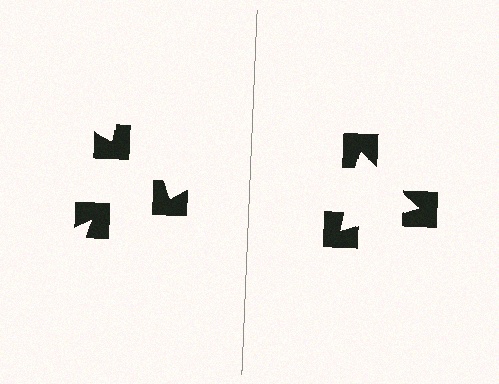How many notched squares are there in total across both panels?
6 — 3 on each side.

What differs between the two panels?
The notched squares are positioned identically on both sides; only the wedge orientations differ. On the right they align to a triangle; on the left they are misaligned.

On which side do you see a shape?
An illusory triangle appears on the right side. On the left side the wedge cuts are rotated, so no coherent shape forms.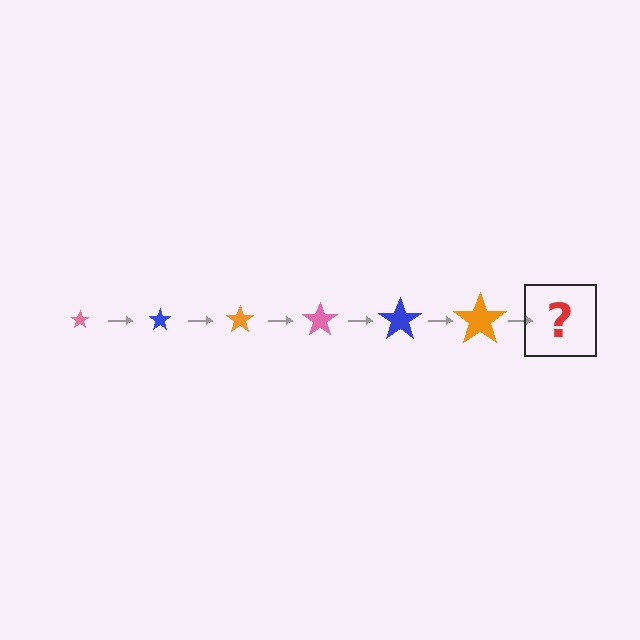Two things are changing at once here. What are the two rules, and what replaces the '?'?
The two rules are that the star grows larger each step and the color cycles through pink, blue, and orange. The '?' should be a pink star, larger than the previous one.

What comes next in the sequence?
The next element should be a pink star, larger than the previous one.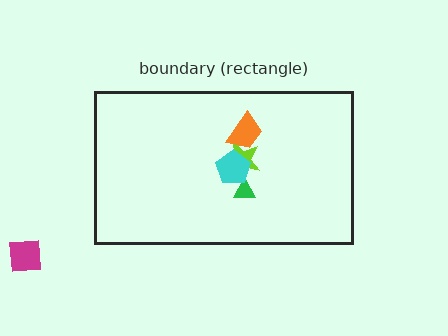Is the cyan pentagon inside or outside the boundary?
Inside.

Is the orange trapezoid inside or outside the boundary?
Inside.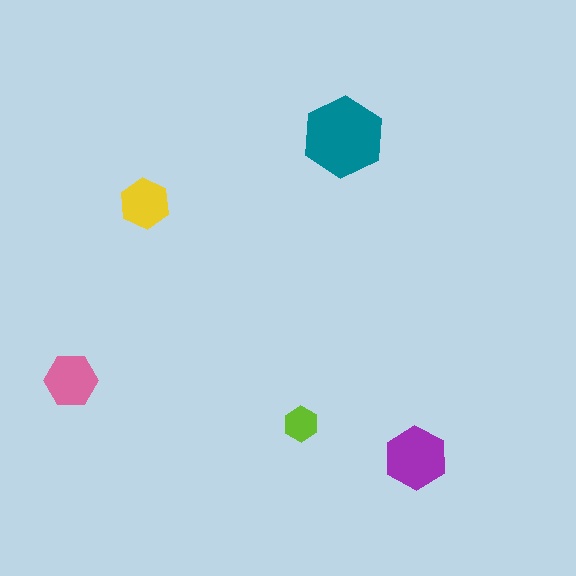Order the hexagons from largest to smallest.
the teal one, the purple one, the pink one, the yellow one, the lime one.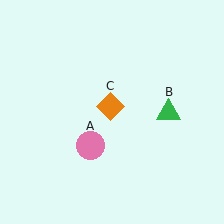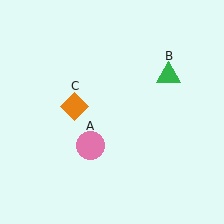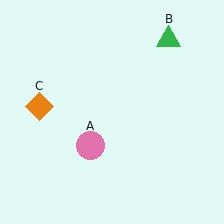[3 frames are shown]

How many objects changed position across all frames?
2 objects changed position: green triangle (object B), orange diamond (object C).